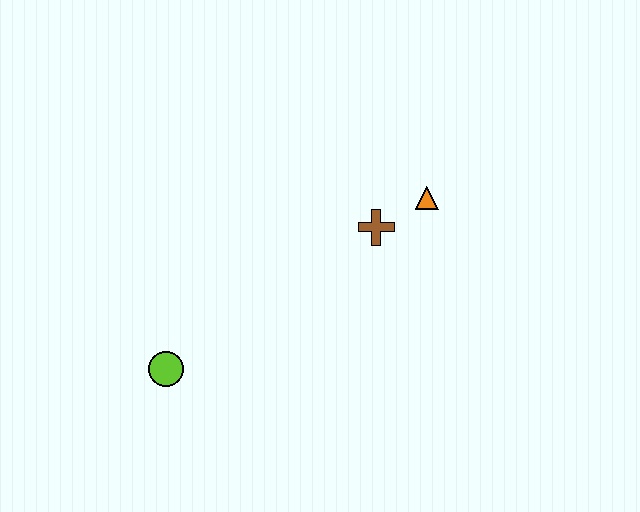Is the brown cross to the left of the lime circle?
No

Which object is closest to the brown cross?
The orange triangle is closest to the brown cross.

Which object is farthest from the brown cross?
The lime circle is farthest from the brown cross.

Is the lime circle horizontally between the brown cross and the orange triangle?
No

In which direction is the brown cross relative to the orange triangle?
The brown cross is to the left of the orange triangle.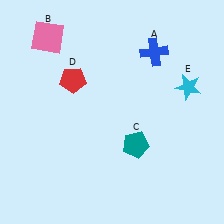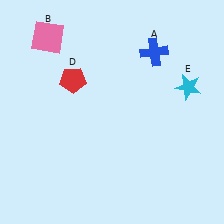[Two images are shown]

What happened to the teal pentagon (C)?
The teal pentagon (C) was removed in Image 2. It was in the bottom-right area of Image 1.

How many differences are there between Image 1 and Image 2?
There is 1 difference between the two images.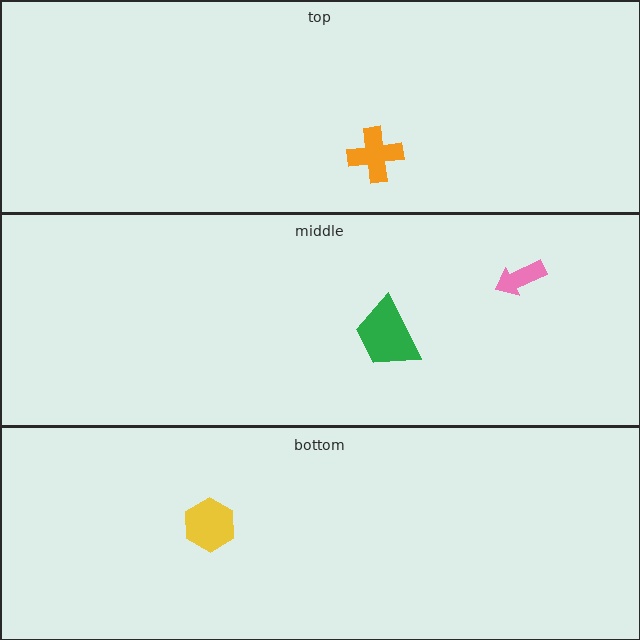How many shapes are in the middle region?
2.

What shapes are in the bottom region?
The yellow hexagon.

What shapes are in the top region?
The orange cross.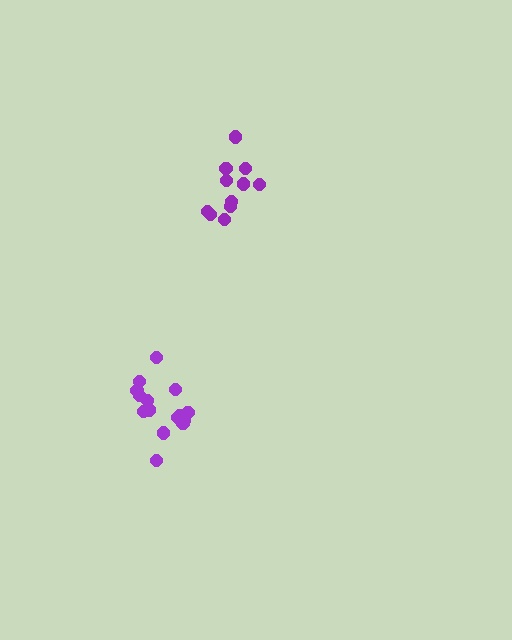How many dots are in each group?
Group 1: 15 dots, Group 2: 11 dots (26 total).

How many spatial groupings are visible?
There are 2 spatial groupings.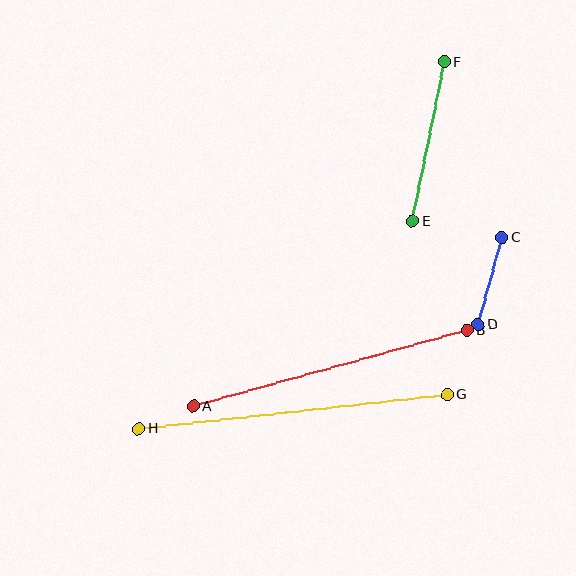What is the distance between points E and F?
The distance is approximately 162 pixels.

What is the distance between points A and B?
The distance is approximately 284 pixels.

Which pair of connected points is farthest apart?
Points G and H are farthest apart.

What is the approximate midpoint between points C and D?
The midpoint is at approximately (490, 281) pixels.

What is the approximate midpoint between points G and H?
The midpoint is at approximately (293, 412) pixels.